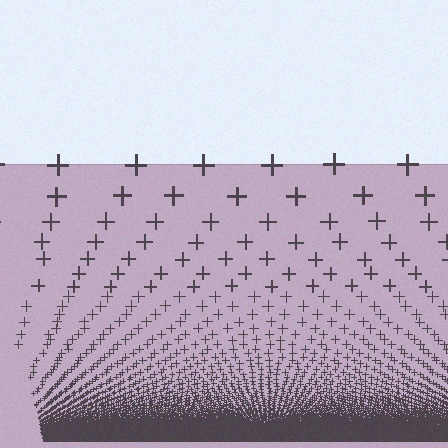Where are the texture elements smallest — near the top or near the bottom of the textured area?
Near the bottom.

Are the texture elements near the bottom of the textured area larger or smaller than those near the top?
Smaller. The gradient is inverted — elements near the bottom are smaller and denser.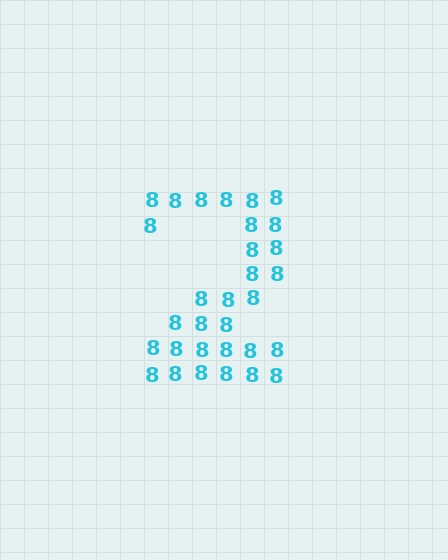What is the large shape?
The large shape is the digit 2.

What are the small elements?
The small elements are digit 8's.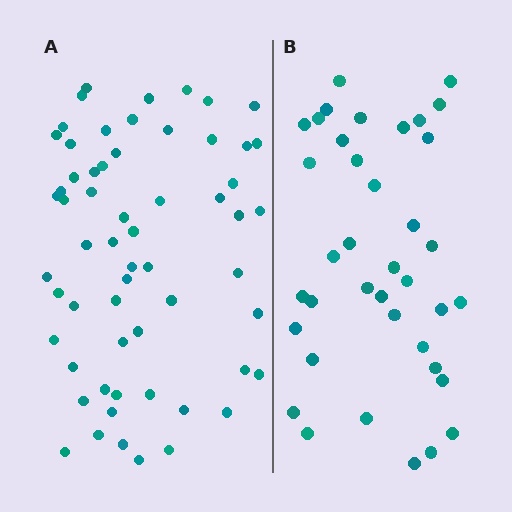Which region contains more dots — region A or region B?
Region A (the left region) has more dots.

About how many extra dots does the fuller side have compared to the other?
Region A has approximately 20 more dots than region B.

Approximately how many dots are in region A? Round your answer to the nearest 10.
About 60 dots.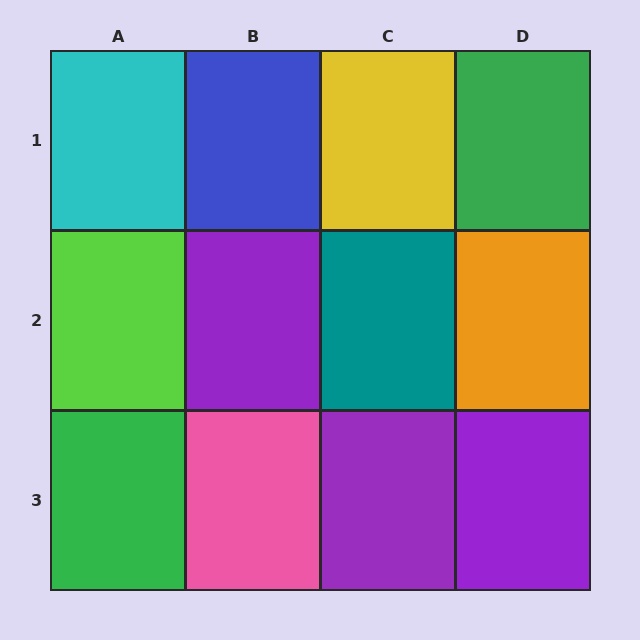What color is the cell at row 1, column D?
Green.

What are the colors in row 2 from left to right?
Lime, purple, teal, orange.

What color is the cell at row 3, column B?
Pink.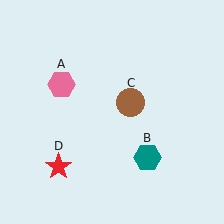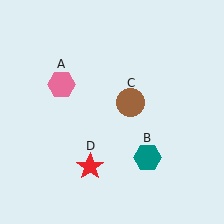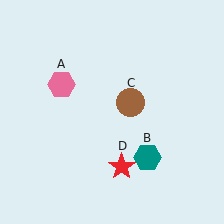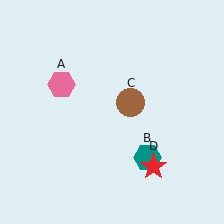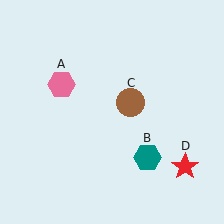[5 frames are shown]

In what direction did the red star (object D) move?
The red star (object D) moved right.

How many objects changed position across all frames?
1 object changed position: red star (object D).